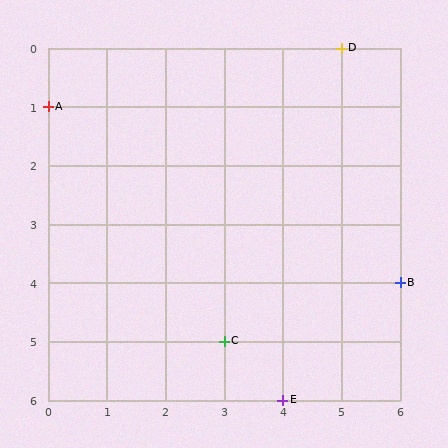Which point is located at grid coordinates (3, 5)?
Point C is at (3, 5).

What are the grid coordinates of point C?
Point C is at grid coordinates (3, 5).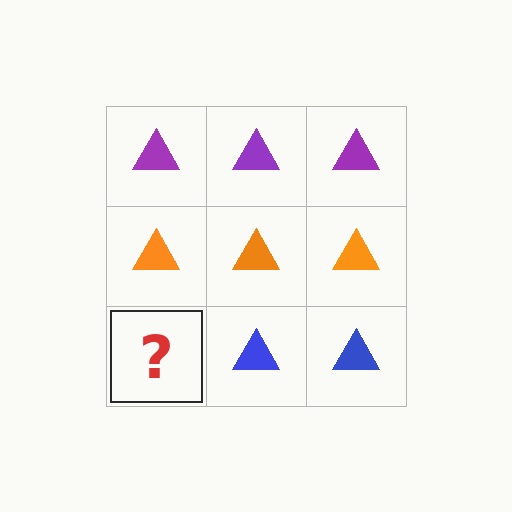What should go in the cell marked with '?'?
The missing cell should contain a blue triangle.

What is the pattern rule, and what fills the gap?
The rule is that each row has a consistent color. The gap should be filled with a blue triangle.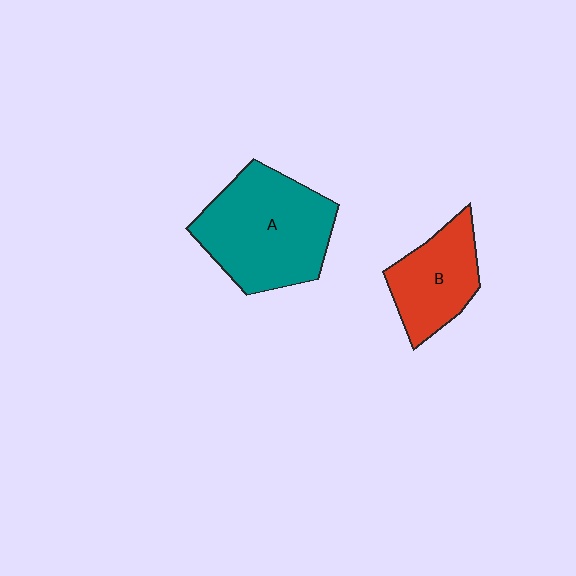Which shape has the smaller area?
Shape B (red).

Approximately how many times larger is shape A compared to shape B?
Approximately 1.7 times.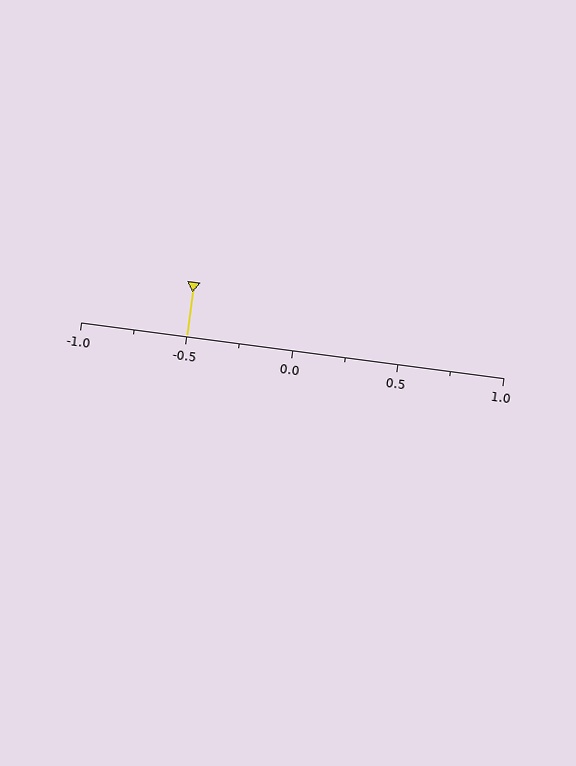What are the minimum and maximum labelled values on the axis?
The axis runs from -1.0 to 1.0.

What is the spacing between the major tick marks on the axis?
The major ticks are spaced 0.5 apart.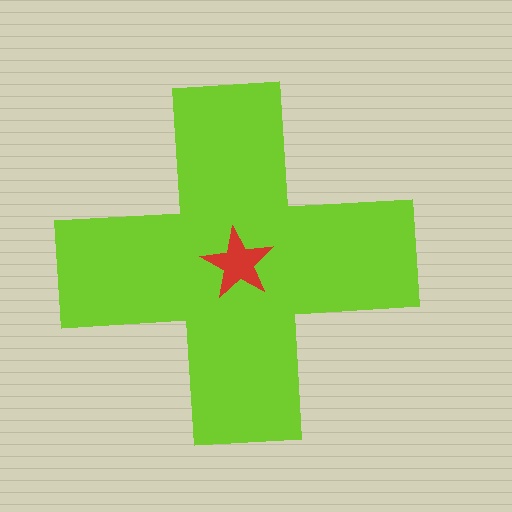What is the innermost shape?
The red star.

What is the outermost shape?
The lime cross.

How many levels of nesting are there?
2.